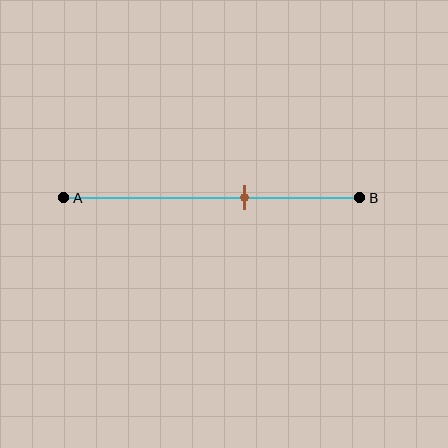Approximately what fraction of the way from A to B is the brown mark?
The brown mark is approximately 60% of the way from A to B.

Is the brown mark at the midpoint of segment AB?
No, the mark is at about 60% from A, not at the 50% midpoint.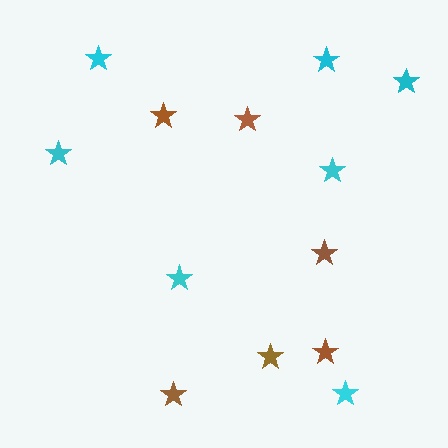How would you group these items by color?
There are 2 groups: one group of cyan stars (7) and one group of brown stars (6).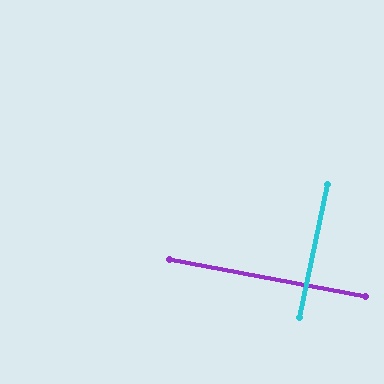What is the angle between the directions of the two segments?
Approximately 89 degrees.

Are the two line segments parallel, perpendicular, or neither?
Perpendicular — they meet at approximately 89°.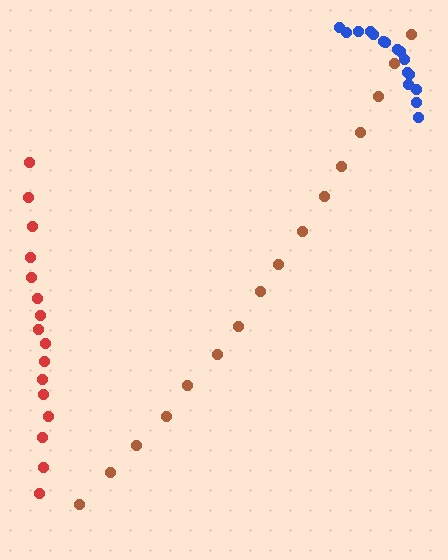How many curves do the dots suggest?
There are 3 distinct paths.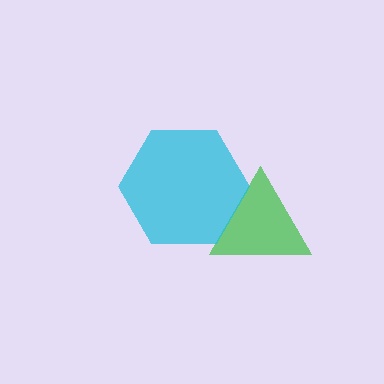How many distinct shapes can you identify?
There are 2 distinct shapes: a green triangle, a cyan hexagon.